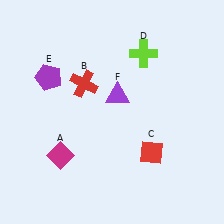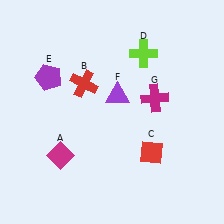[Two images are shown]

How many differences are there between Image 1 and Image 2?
There is 1 difference between the two images.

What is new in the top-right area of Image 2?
A magenta cross (G) was added in the top-right area of Image 2.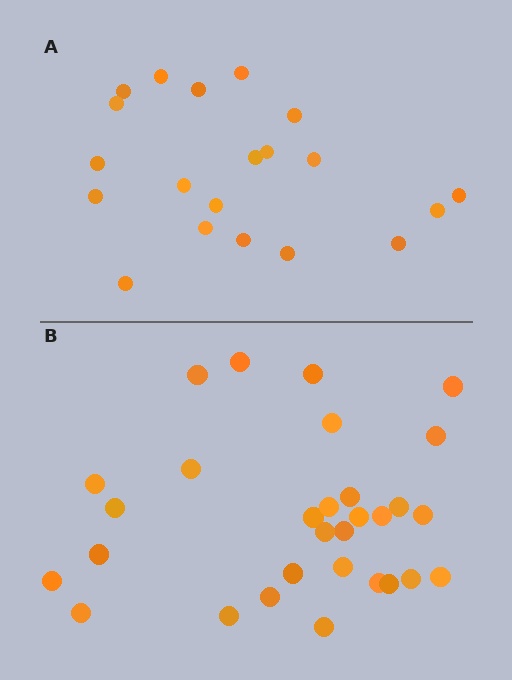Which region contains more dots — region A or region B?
Region B (the bottom region) has more dots.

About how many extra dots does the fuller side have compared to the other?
Region B has roughly 10 or so more dots than region A.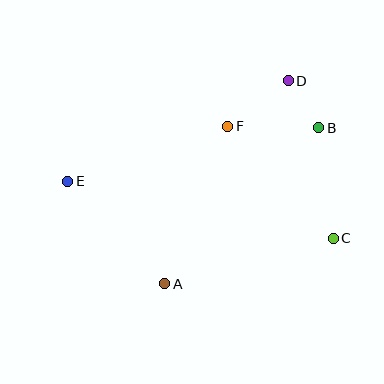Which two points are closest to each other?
Points B and D are closest to each other.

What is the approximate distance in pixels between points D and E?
The distance between D and E is approximately 242 pixels.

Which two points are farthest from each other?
Points C and E are farthest from each other.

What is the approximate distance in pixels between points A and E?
The distance between A and E is approximately 141 pixels.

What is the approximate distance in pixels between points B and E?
The distance between B and E is approximately 257 pixels.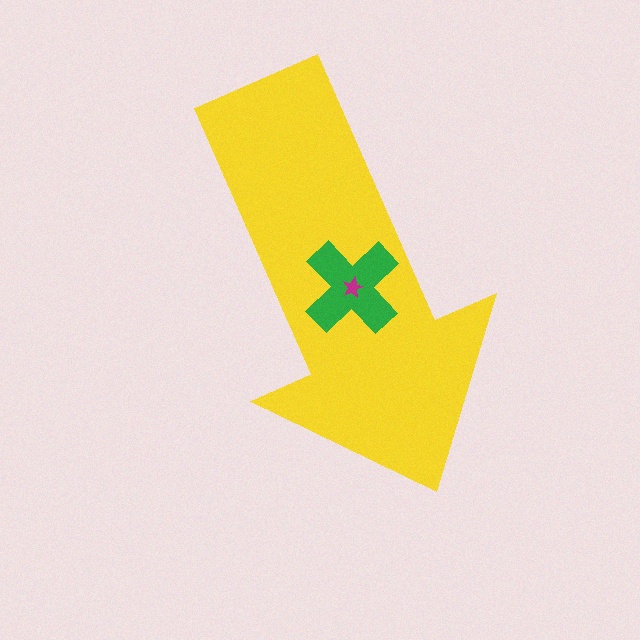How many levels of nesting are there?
3.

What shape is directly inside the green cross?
The magenta star.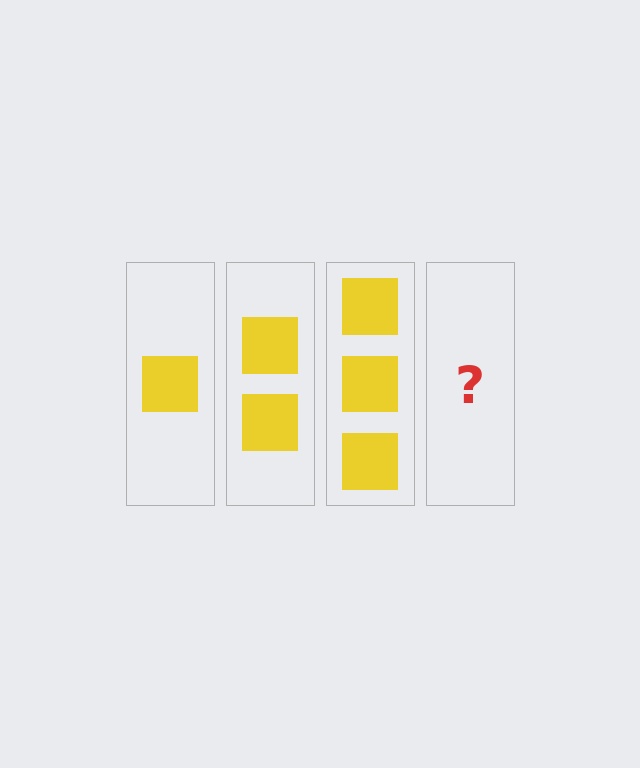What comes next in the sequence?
The next element should be 4 squares.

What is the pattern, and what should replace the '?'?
The pattern is that each step adds one more square. The '?' should be 4 squares.